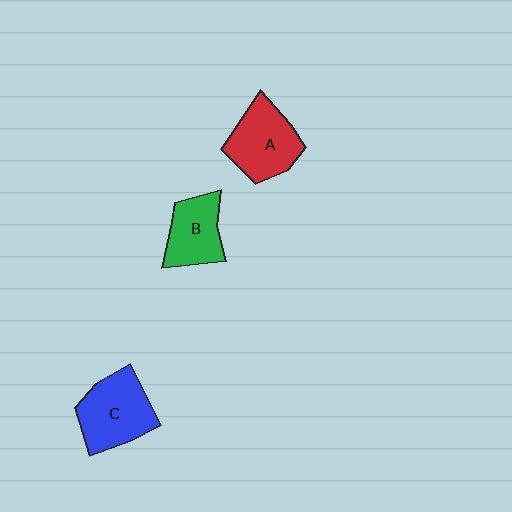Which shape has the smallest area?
Shape B (green).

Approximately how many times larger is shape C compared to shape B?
Approximately 1.4 times.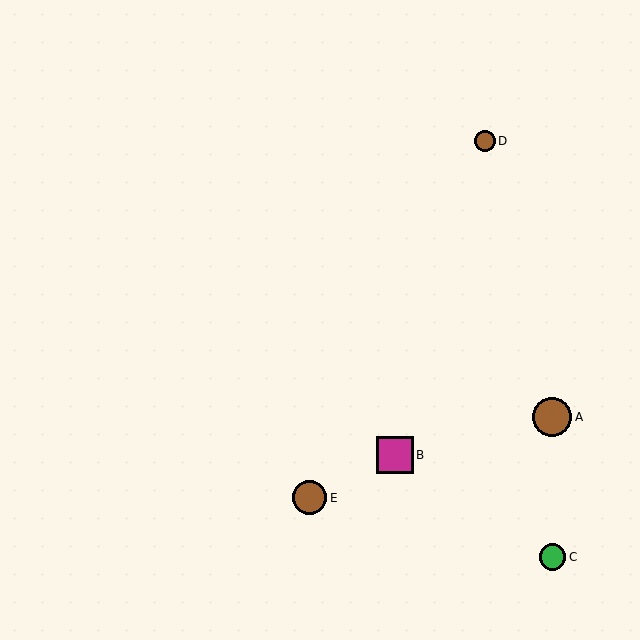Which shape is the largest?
The brown circle (labeled A) is the largest.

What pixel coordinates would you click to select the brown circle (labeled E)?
Click at (310, 498) to select the brown circle E.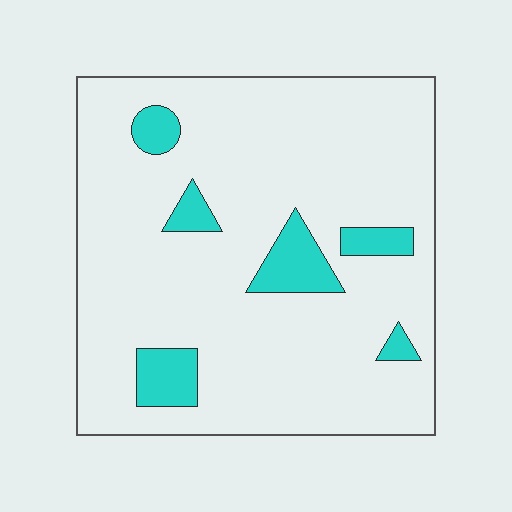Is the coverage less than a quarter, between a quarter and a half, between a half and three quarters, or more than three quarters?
Less than a quarter.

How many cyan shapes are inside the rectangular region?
6.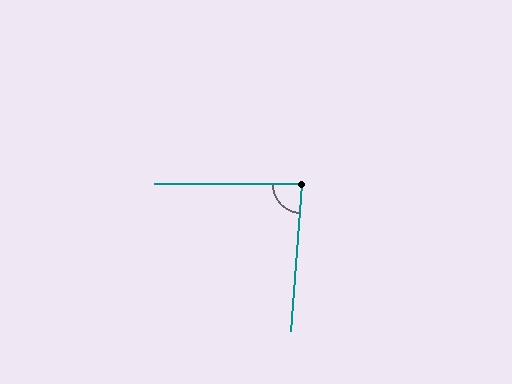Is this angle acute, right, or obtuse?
It is approximately a right angle.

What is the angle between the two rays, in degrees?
Approximately 86 degrees.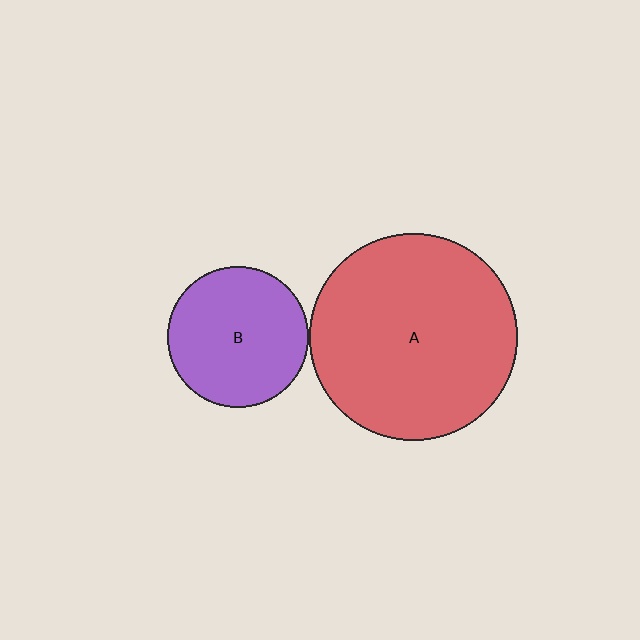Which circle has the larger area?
Circle A (red).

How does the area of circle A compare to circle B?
Approximately 2.2 times.